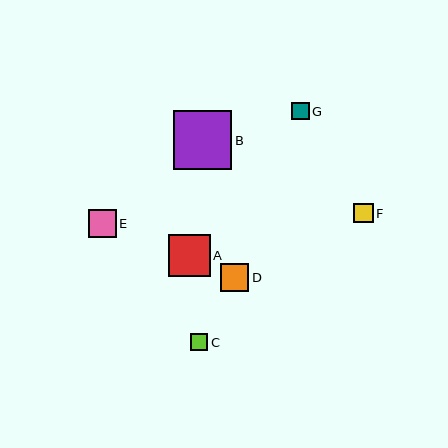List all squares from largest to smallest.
From largest to smallest: B, A, D, E, F, G, C.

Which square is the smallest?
Square C is the smallest with a size of approximately 17 pixels.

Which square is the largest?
Square B is the largest with a size of approximately 58 pixels.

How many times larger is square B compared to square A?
Square B is approximately 1.4 times the size of square A.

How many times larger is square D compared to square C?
Square D is approximately 1.7 times the size of square C.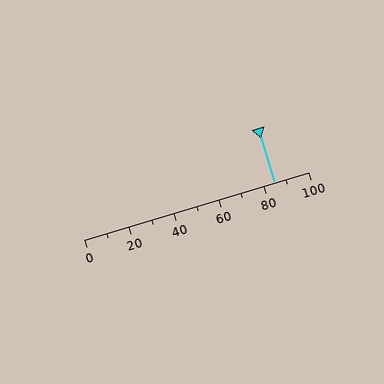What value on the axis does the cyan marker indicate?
The marker indicates approximately 85.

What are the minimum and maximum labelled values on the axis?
The axis runs from 0 to 100.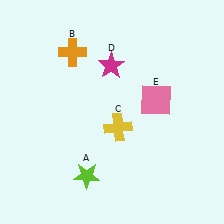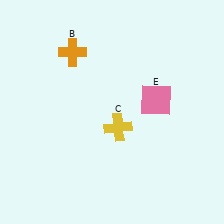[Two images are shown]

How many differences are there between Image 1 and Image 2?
There are 2 differences between the two images.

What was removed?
The magenta star (D), the lime star (A) were removed in Image 2.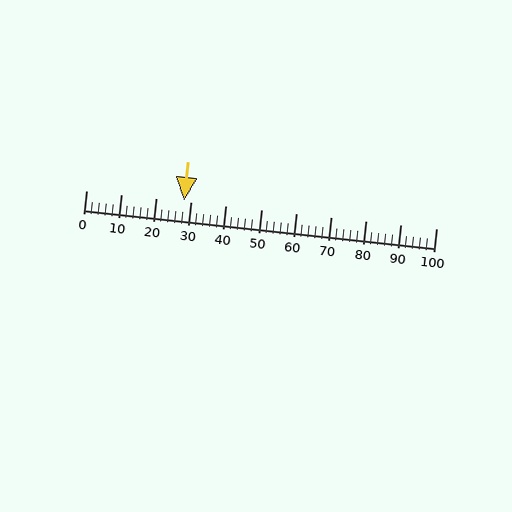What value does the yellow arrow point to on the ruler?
The yellow arrow points to approximately 28.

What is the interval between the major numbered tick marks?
The major tick marks are spaced 10 units apart.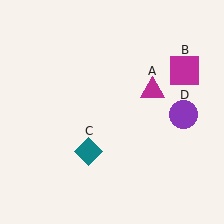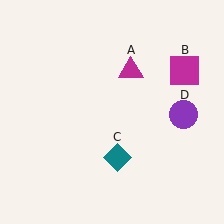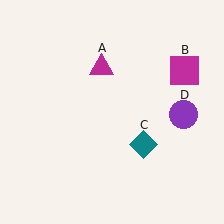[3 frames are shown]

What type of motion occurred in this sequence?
The magenta triangle (object A), teal diamond (object C) rotated counterclockwise around the center of the scene.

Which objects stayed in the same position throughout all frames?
Magenta square (object B) and purple circle (object D) remained stationary.